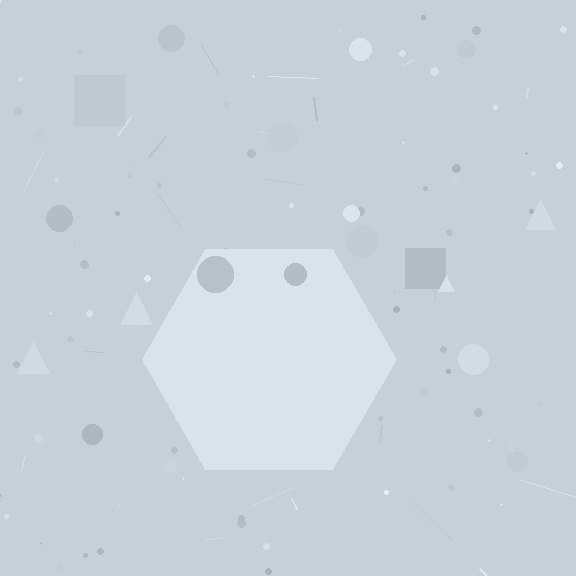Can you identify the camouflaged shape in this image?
The camouflaged shape is a hexagon.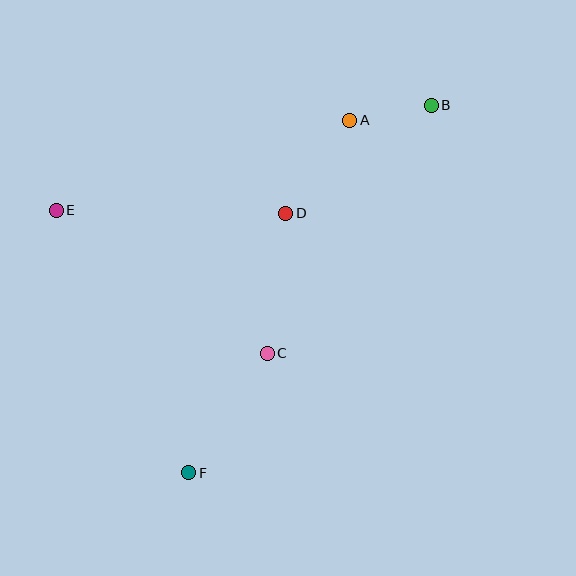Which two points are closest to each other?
Points A and B are closest to each other.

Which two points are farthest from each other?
Points B and F are farthest from each other.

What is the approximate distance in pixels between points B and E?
The distance between B and E is approximately 389 pixels.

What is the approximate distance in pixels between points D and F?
The distance between D and F is approximately 277 pixels.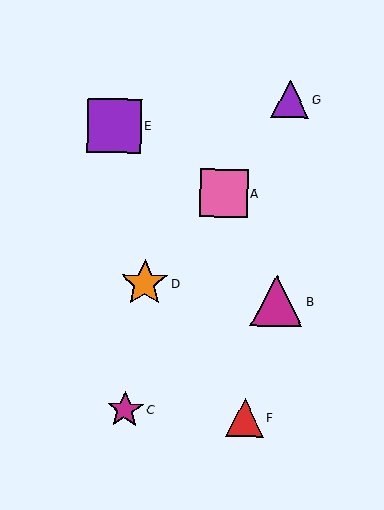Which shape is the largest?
The purple square (labeled E) is the largest.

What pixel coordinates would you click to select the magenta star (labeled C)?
Click at (125, 410) to select the magenta star C.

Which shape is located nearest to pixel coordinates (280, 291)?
The magenta triangle (labeled B) at (277, 301) is nearest to that location.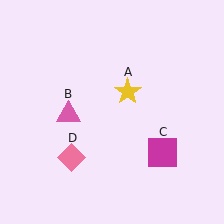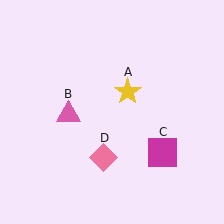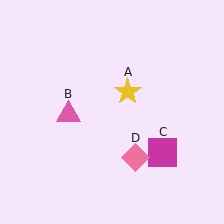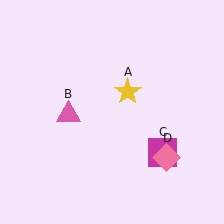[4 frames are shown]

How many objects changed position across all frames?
1 object changed position: pink diamond (object D).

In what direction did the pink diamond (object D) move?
The pink diamond (object D) moved right.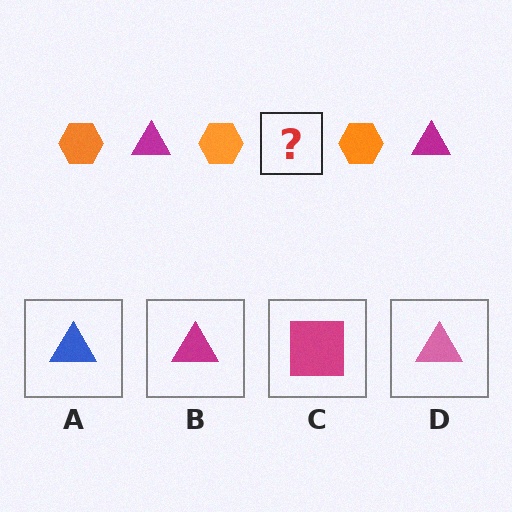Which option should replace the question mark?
Option B.